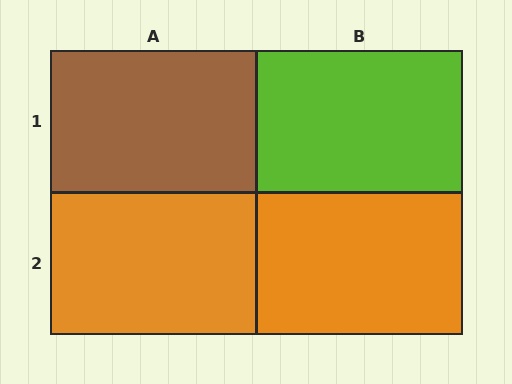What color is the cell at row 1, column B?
Lime.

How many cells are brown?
1 cell is brown.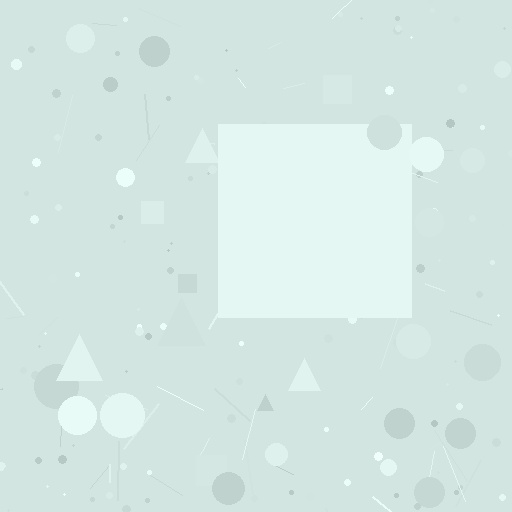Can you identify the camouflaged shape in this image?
The camouflaged shape is a square.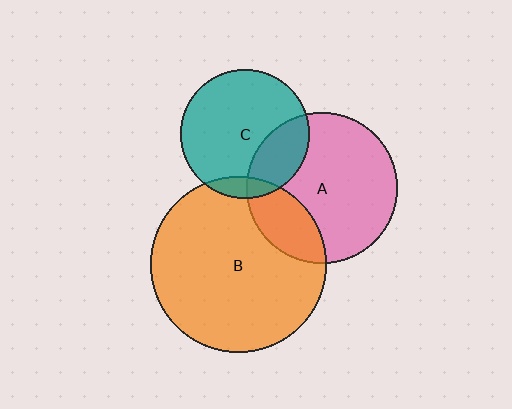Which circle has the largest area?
Circle B (orange).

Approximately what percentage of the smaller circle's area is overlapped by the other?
Approximately 10%.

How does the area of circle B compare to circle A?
Approximately 1.3 times.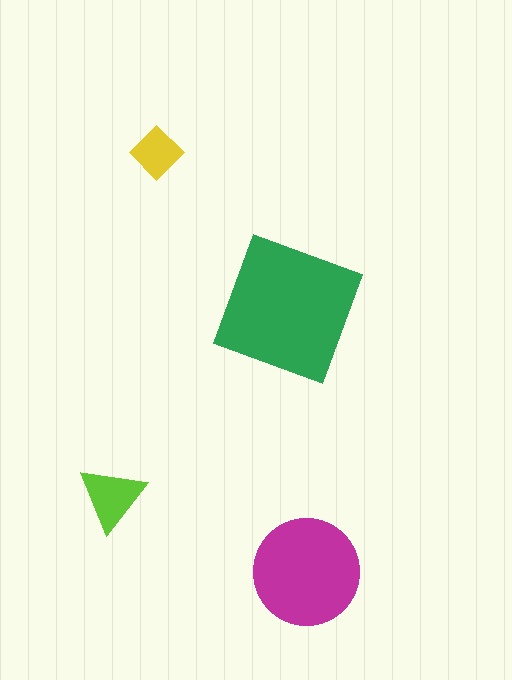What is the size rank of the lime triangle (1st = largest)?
3rd.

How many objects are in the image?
There are 4 objects in the image.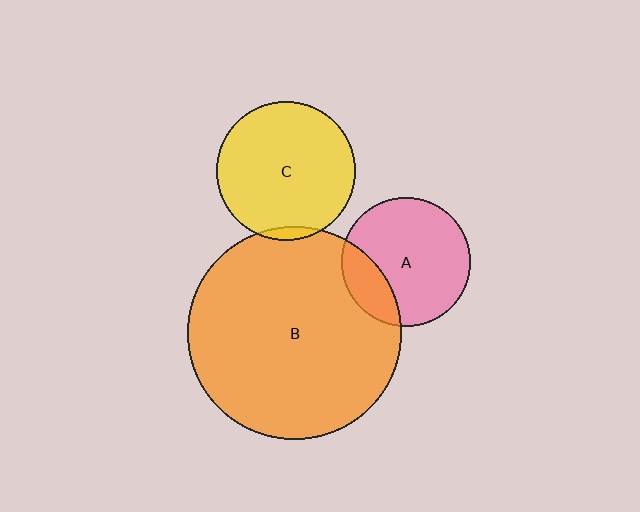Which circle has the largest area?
Circle B (orange).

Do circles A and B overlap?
Yes.